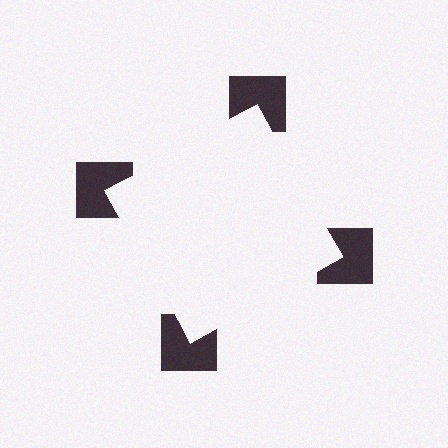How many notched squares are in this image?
There are 4 — one at each vertex of the illusory square.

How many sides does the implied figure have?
4 sides.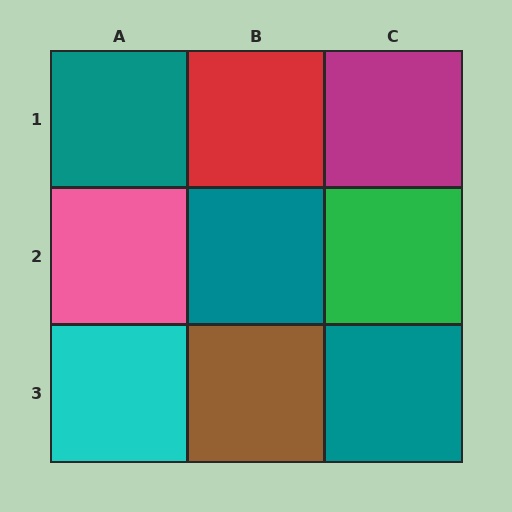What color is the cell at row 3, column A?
Cyan.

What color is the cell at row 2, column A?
Pink.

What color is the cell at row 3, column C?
Teal.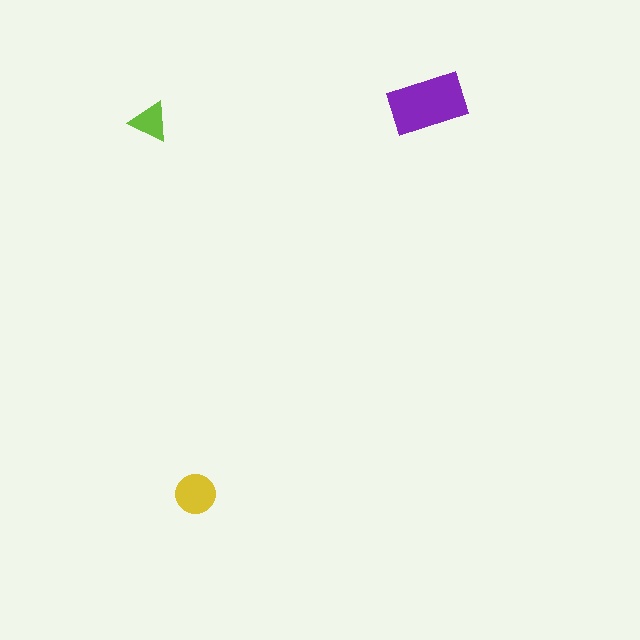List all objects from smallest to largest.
The lime triangle, the yellow circle, the purple rectangle.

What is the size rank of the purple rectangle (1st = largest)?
1st.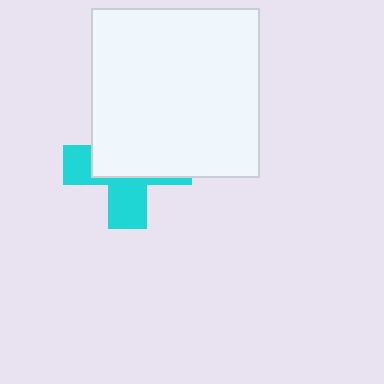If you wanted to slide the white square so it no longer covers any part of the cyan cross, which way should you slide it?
Slide it up — that is the most direct way to separate the two shapes.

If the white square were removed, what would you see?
You would see the complete cyan cross.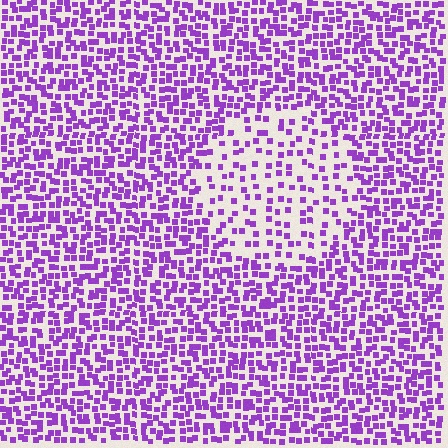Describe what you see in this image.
The image contains small purple elements arranged at two different densities. A circle-shaped region is visible where the elements are less densely packed than the surrounding area.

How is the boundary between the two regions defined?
The boundary is defined by a change in element density (approximately 2.1x ratio). All elements are the same color, size, and shape.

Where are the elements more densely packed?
The elements are more densely packed outside the circle boundary.